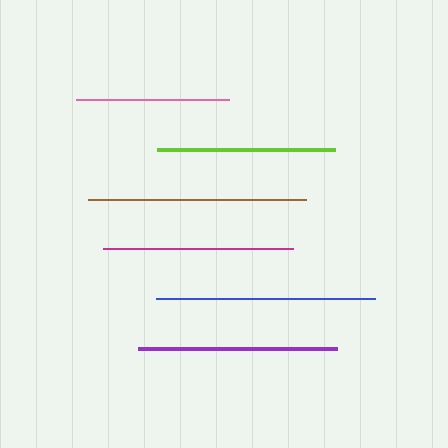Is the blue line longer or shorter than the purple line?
The blue line is longer than the purple line.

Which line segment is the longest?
The blue line is the longest at approximately 219 pixels.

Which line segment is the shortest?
The pink line is the shortest at approximately 153 pixels.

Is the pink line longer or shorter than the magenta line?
The magenta line is longer than the pink line.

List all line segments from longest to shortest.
From longest to shortest: blue, brown, purple, magenta, lime, pink.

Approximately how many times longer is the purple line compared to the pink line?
The purple line is approximately 1.3 times the length of the pink line.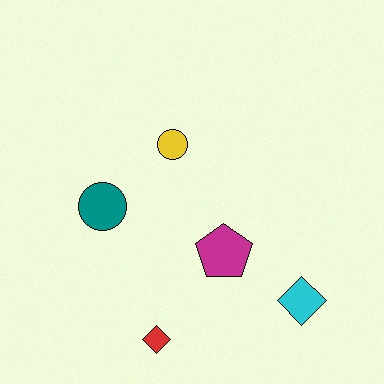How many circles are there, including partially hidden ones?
There are 2 circles.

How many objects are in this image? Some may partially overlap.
There are 5 objects.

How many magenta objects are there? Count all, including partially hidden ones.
There is 1 magenta object.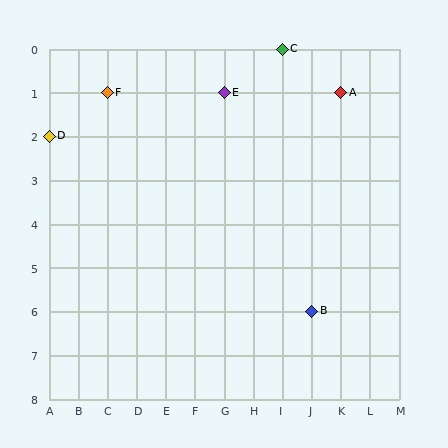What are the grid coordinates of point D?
Point D is at grid coordinates (A, 2).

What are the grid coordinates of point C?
Point C is at grid coordinates (I, 0).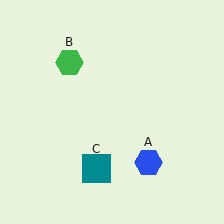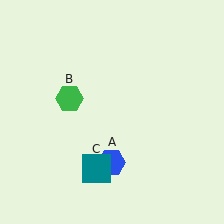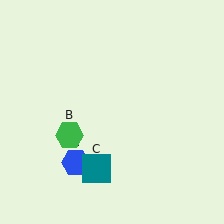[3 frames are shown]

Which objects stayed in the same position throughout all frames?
Teal square (object C) remained stationary.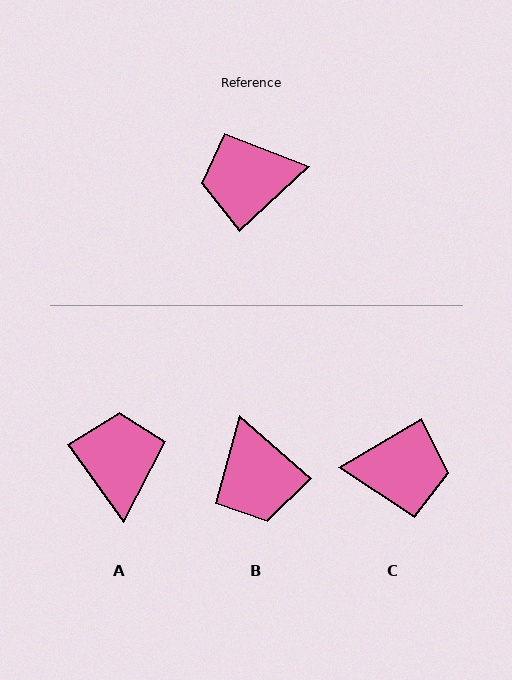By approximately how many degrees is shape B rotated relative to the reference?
Approximately 96 degrees counter-clockwise.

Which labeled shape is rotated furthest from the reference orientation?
C, about 168 degrees away.